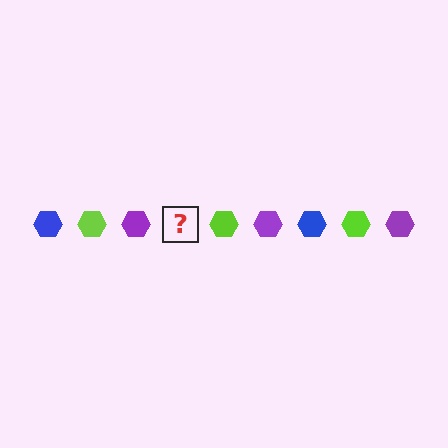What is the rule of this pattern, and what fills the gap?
The rule is that the pattern cycles through blue, lime, purple hexagons. The gap should be filled with a blue hexagon.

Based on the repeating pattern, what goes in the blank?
The blank should be a blue hexagon.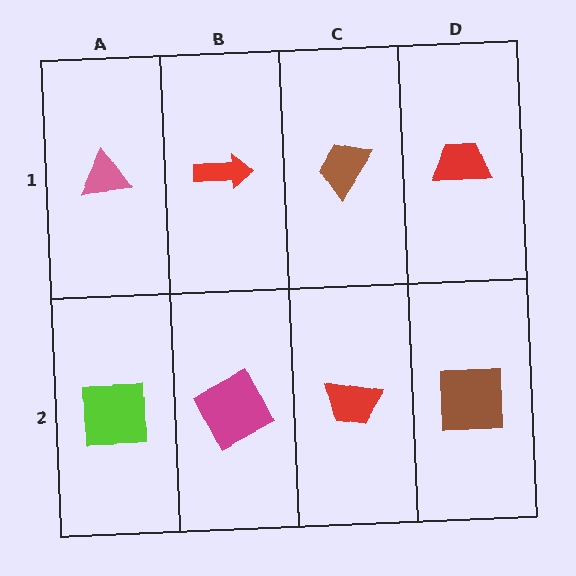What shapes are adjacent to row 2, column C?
A brown trapezoid (row 1, column C), a magenta square (row 2, column B), a brown square (row 2, column D).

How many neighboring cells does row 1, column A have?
2.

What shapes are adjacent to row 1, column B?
A magenta square (row 2, column B), a pink triangle (row 1, column A), a brown trapezoid (row 1, column C).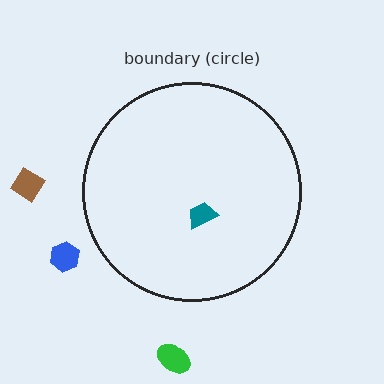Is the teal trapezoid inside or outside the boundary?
Inside.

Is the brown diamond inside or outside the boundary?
Outside.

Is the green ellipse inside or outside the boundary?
Outside.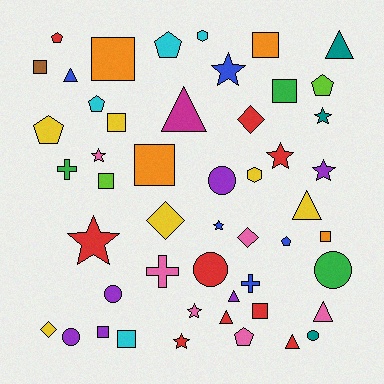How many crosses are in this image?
There are 3 crosses.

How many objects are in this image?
There are 50 objects.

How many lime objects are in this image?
There are 2 lime objects.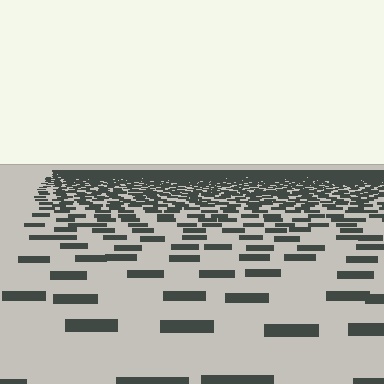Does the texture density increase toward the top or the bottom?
Density increases toward the top.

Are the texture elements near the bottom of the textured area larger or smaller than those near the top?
Larger. Near the bottom, elements are closer to the viewer and appear at a bigger on-screen size.